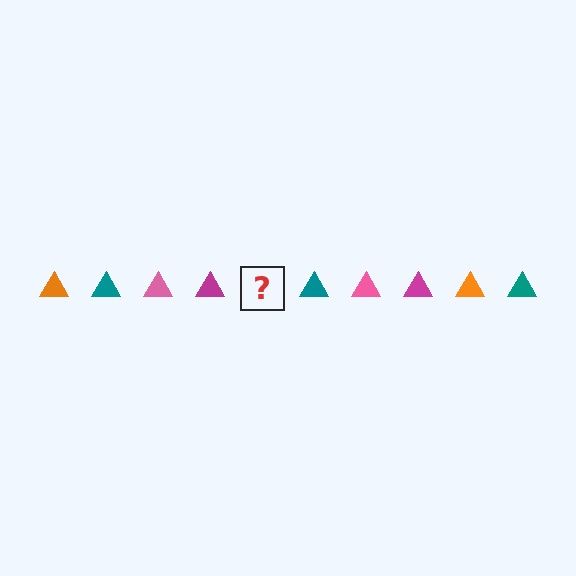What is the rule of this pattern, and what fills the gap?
The rule is that the pattern cycles through orange, teal, pink, magenta triangles. The gap should be filled with an orange triangle.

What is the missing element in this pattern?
The missing element is an orange triangle.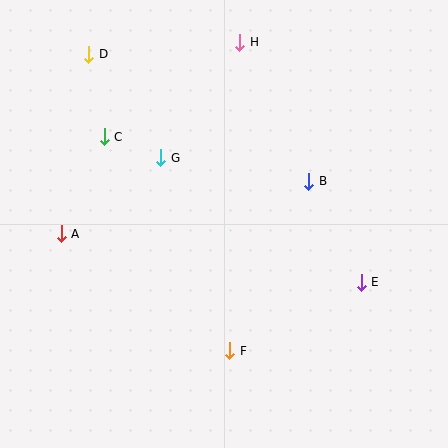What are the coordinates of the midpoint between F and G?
The midpoint between F and G is at (195, 254).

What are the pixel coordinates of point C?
Point C is at (104, 137).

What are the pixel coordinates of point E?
Point E is at (361, 282).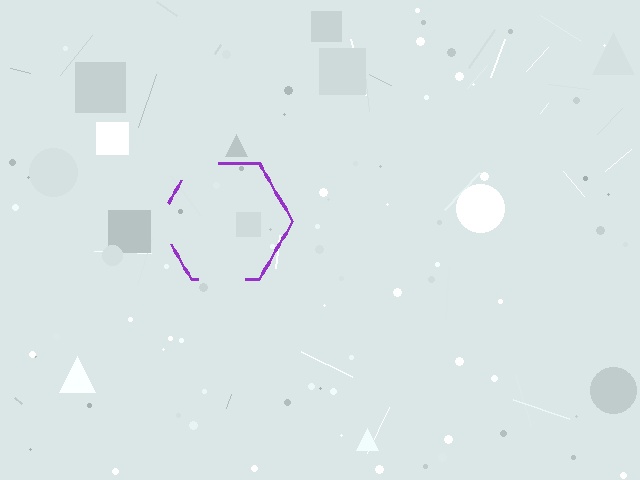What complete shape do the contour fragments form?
The contour fragments form a hexagon.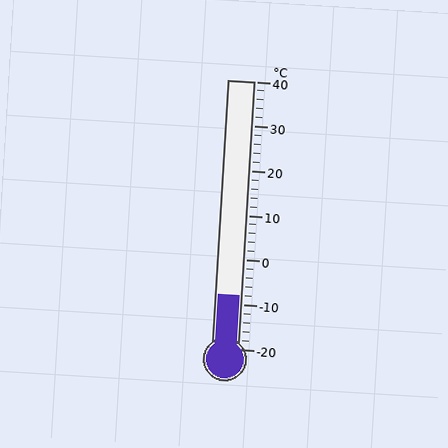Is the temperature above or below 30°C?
The temperature is below 30°C.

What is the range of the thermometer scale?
The thermometer scale ranges from -20°C to 40°C.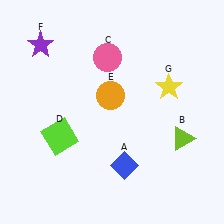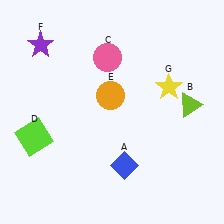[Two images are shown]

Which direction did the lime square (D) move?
The lime square (D) moved left.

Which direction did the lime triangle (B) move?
The lime triangle (B) moved up.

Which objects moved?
The objects that moved are: the lime triangle (B), the lime square (D).